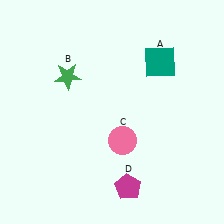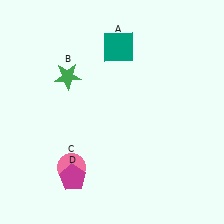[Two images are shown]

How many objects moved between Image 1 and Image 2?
3 objects moved between the two images.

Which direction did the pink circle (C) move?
The pink circle (C) moved left.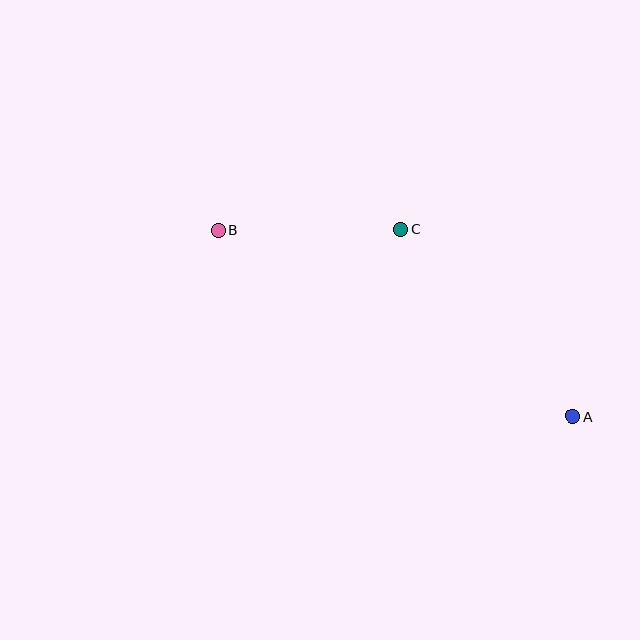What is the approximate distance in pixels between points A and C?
The distance between A and C is approximately 254 pixels.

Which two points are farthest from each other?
Points A and B are farthest from each other.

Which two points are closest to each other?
Points B and C are closest to each other.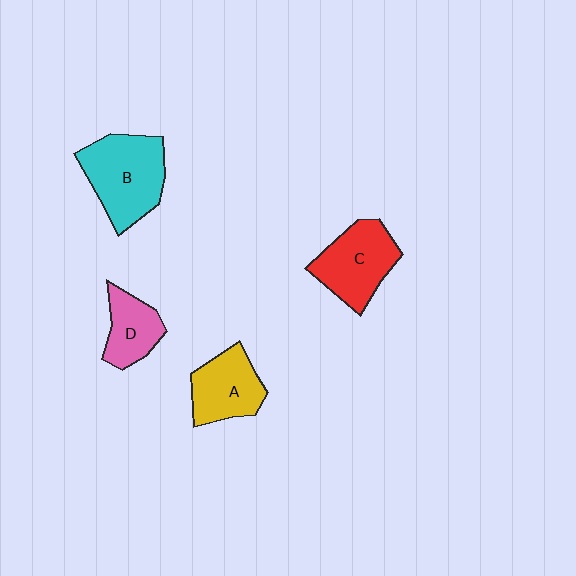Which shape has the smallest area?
Shape D (pink).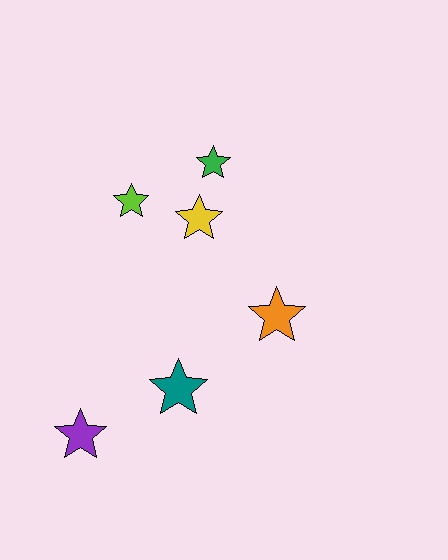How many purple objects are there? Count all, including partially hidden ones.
There is 1 purple object.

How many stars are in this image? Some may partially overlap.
There are 6 stars.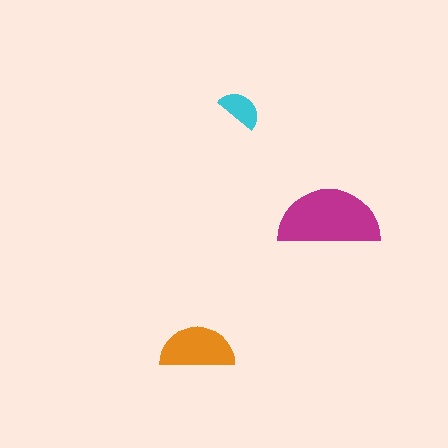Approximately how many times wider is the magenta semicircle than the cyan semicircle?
About 2.5 times wider.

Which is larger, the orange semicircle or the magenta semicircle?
The magenta one.